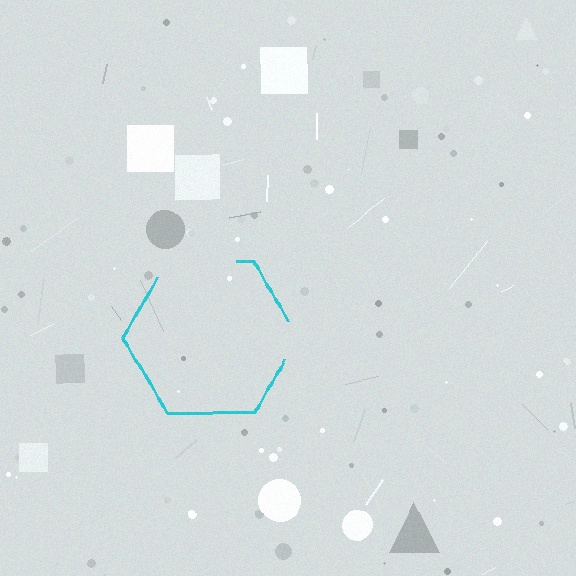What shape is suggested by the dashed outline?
The dashed outline suggests a hexagon.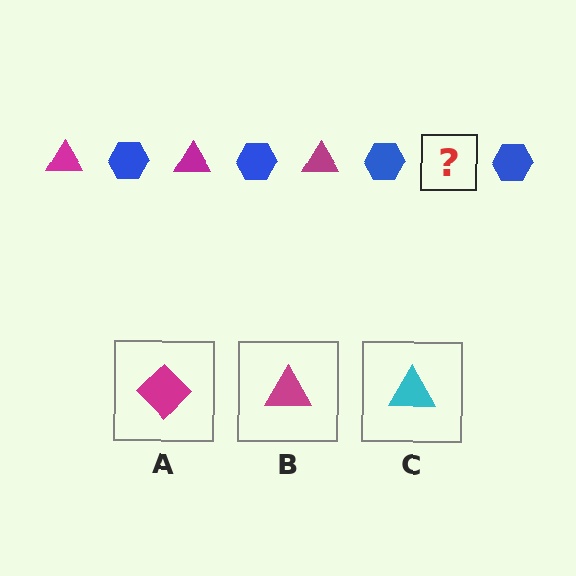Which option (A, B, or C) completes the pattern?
B.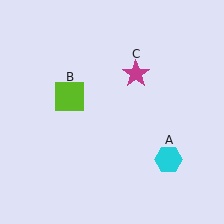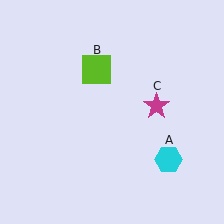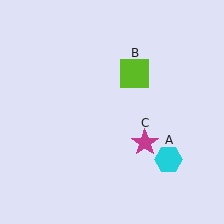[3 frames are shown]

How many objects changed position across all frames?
2 objects changed position: lime square (object B), magenta star (object C).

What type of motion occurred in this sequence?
The lime square (object B), magenta star (object C) rotated clockwise around the center of the scene.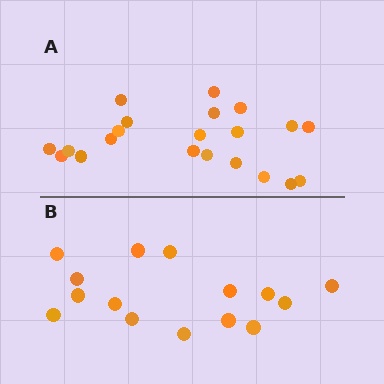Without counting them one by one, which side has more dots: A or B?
Region A (the top region) has more dots.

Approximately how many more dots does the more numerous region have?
Region A has about 6 more dots than region B.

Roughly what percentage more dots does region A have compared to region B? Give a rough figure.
About 40% more.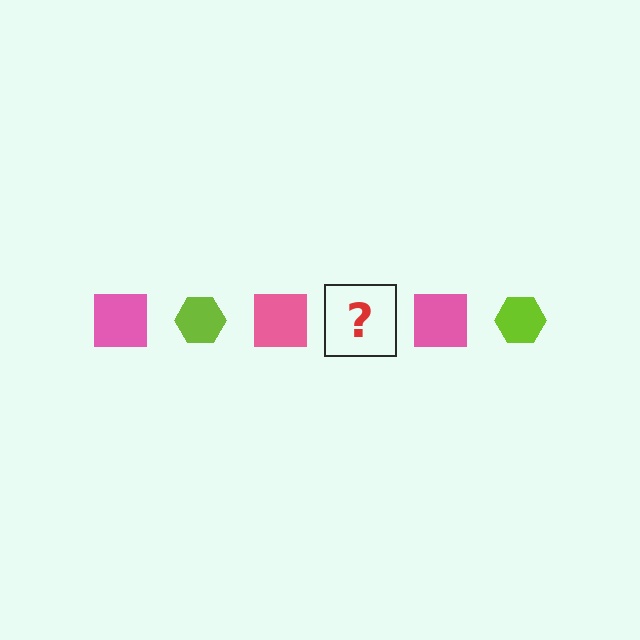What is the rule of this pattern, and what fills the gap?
The rule is that the pattern alternates between pink square and lime hexagon. The gap should be filled with a lime hexagon.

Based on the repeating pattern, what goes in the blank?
The blank should be a lime hexagon.